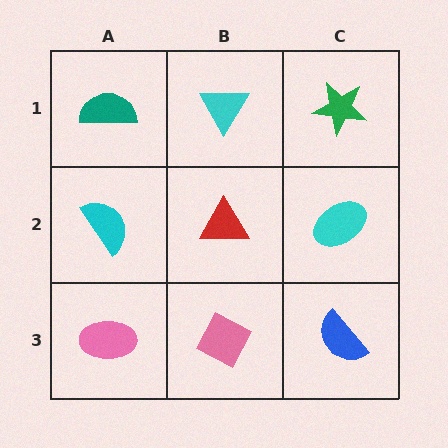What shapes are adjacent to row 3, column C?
A cyan ellipse (row 2, column C), a pink diamond (row 3, column B).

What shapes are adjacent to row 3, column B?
A red triangle (row 2, column B), a pink ellipse (row 3, column A), a blue semicircle (row 3, column C).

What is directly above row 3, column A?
A cyan semicircle.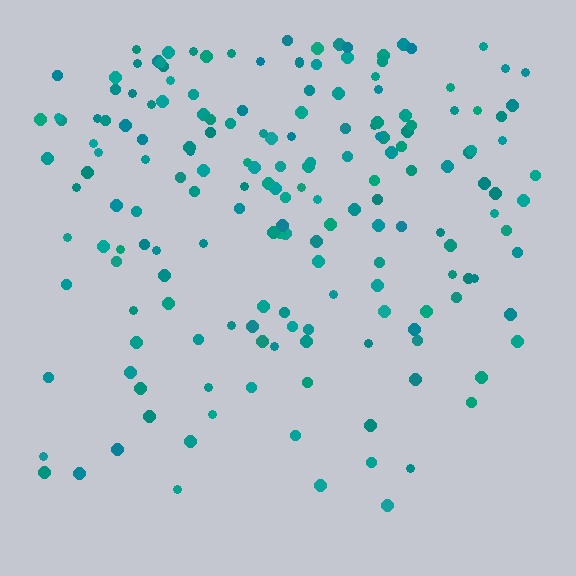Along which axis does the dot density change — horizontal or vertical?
Vertical.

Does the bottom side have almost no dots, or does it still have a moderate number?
Still a moderate number, just noticeably fewer than the top.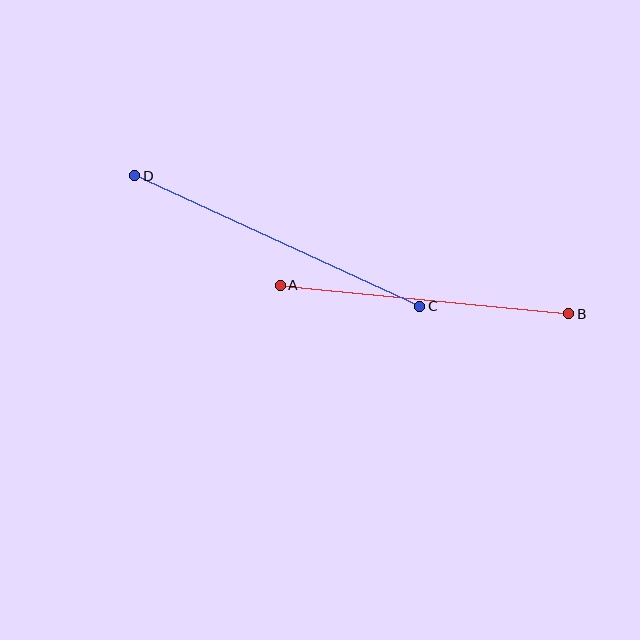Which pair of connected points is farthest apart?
Points C and D are farthest apart.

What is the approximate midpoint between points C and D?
The midpoint is at approximately (277, 241) pixels.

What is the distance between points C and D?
The distance is approximately 313 pixels.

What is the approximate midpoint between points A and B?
The midpoint is at approximately (424, 300) pixels.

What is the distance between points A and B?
The distance is approximately 290 pixels.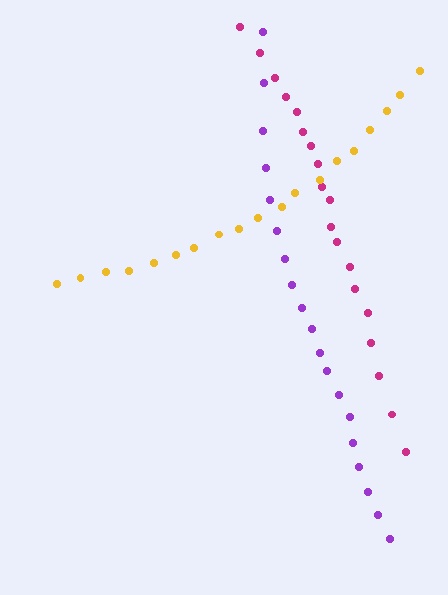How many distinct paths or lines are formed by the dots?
There are 3 distinct paths.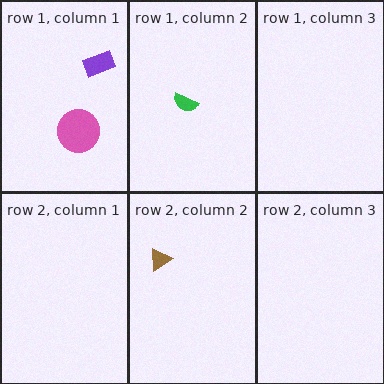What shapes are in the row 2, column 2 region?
The brown triangle.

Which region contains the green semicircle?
The row 1, column 2 region.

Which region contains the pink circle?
The row 1, column 1 region.